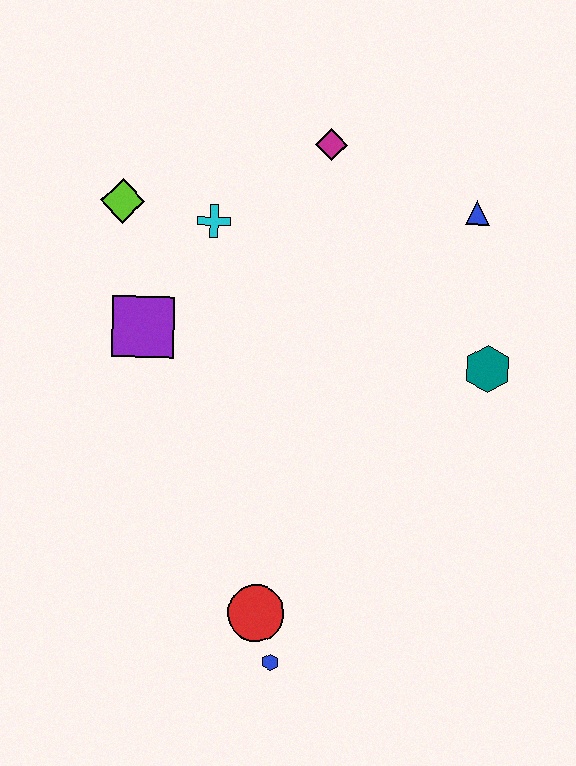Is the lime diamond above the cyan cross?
Yes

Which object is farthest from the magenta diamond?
The blue hexagon is farthest from the magenta diamond.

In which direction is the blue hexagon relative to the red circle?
The blue hexagon is below the red circle.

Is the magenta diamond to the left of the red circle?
No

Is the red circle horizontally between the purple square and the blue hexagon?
Yes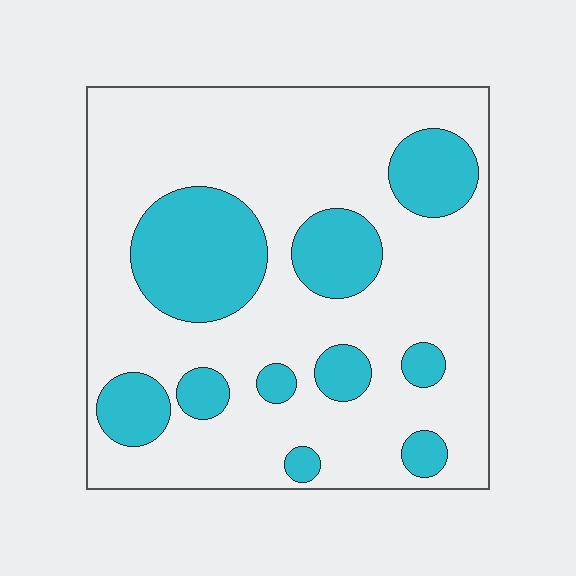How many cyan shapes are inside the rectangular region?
10.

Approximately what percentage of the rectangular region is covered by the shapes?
Approximately 25%.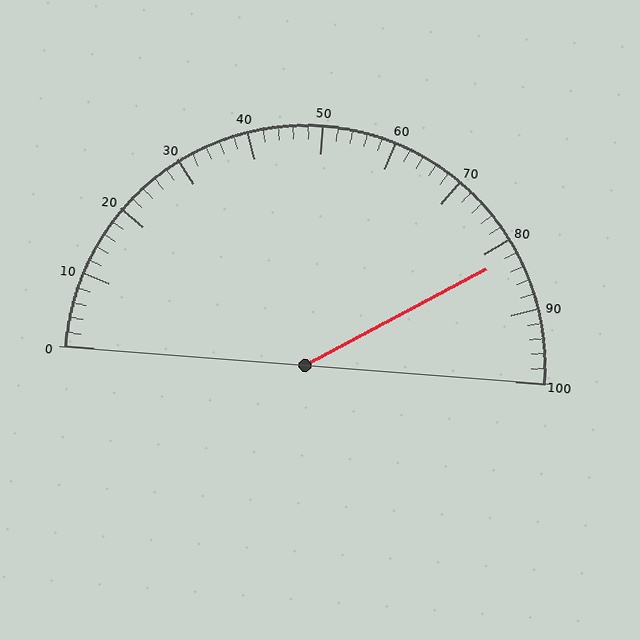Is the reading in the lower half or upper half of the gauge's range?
The reading is in the upper half of the range (0 to 100).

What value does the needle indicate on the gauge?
The needle indicates approximately 82.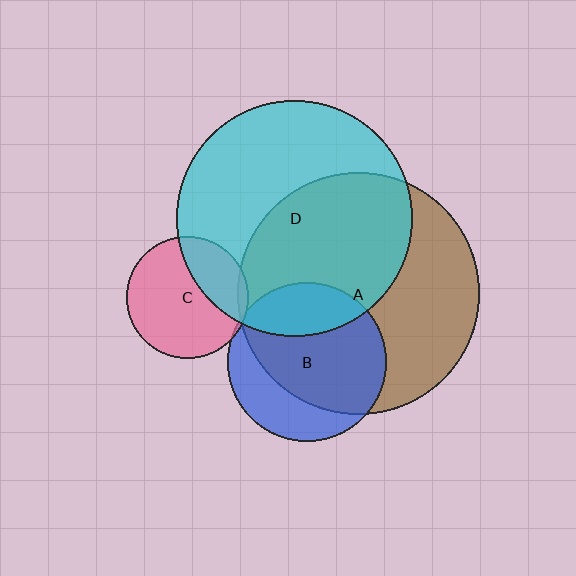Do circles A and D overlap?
Yes.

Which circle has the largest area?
Circle A (brown).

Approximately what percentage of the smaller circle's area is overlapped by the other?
Approximately 50%.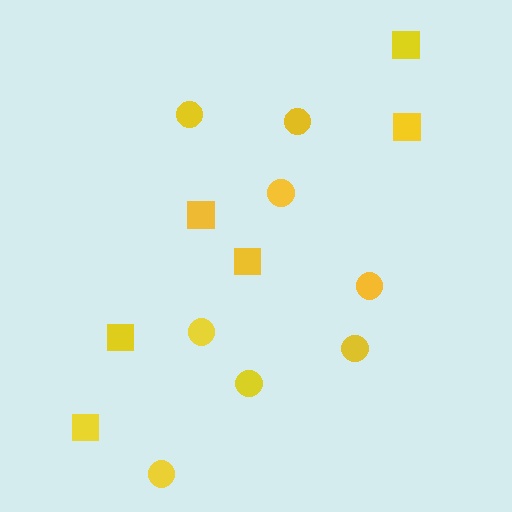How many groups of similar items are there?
There are 2 groups: one group of circles (8) and one group of squares (6).